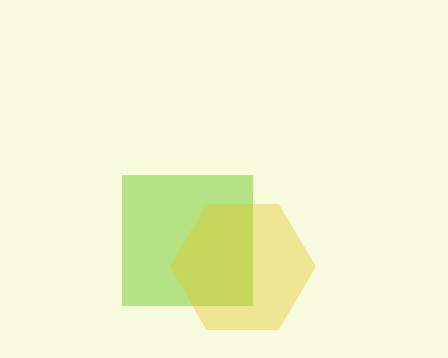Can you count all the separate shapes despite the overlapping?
Yes, there are 2 separate shapes.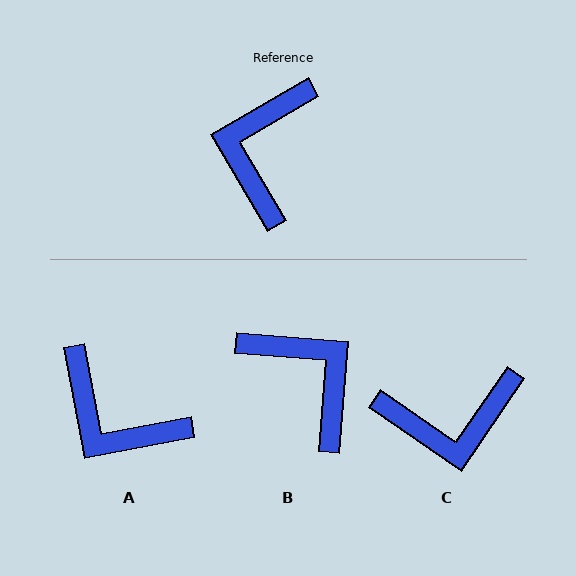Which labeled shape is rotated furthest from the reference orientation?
B, about 125 degrees away.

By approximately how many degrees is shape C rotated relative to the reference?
Approximately 115 degrees counter-clockwise.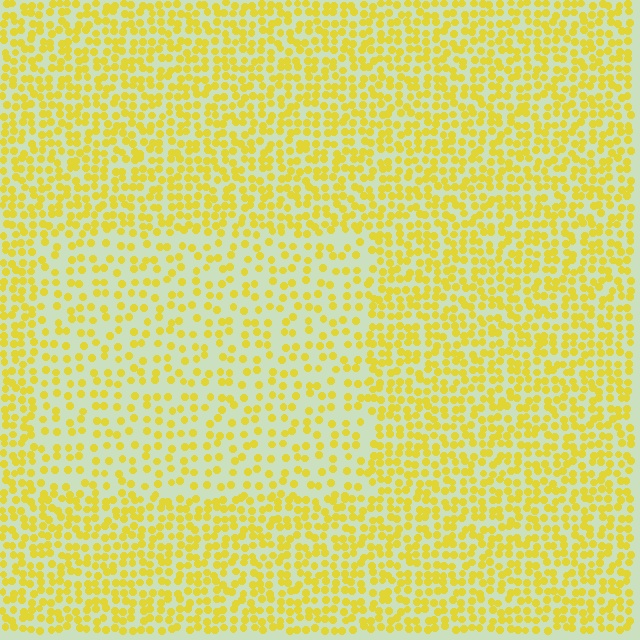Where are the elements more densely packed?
The elements are more densely packed outside the rectangle boundary.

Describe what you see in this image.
The image contains small yellow elements arranged at two different densities. A rectangle-shaped region is visible where the elements are less densely packed than the surrounding area.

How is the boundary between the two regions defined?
The boundary is defined by a change in element density (approximately 1.9x ratio). All elements are the same color, size, and shape.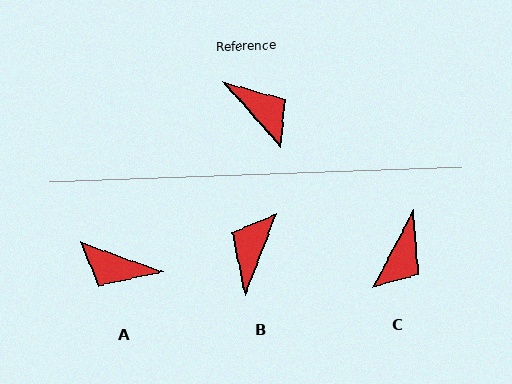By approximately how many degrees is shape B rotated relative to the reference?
Approximately 118 degrees counter-clockwise.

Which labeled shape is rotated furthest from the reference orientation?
A, about 151 degrees away.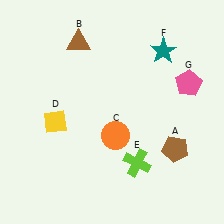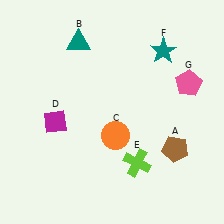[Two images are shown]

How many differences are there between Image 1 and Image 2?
There are 2 differences between the two images.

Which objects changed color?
B changed from brown to teal. D changed from yellow to magenta.